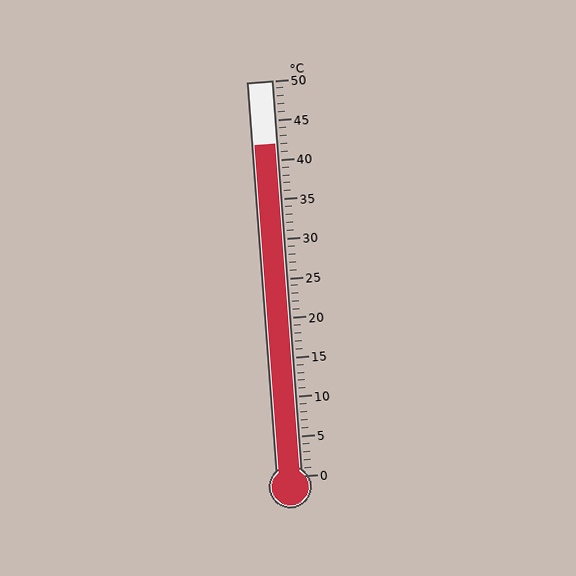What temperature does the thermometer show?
The thermometer shows approximately 42°C.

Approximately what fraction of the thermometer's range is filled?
The thermometer is filled to approximately 85% of its range.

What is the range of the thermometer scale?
The thermometer scale ranges from 0°C to 50°C.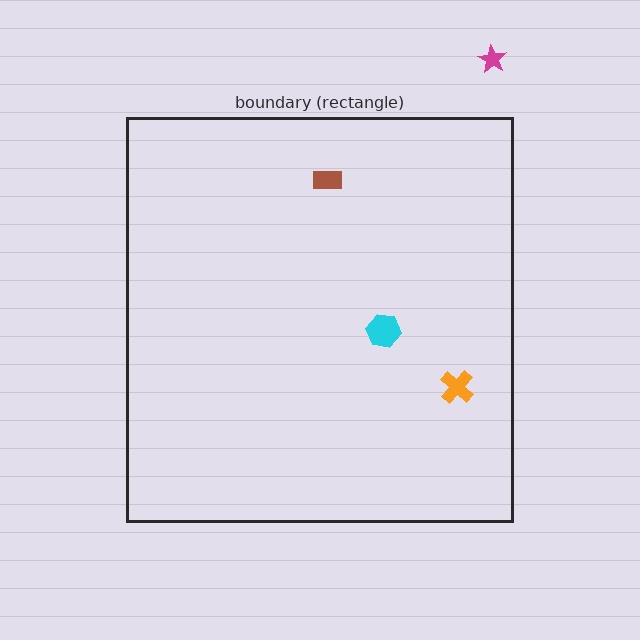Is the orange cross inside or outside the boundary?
Inside.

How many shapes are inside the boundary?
3 inside, 1 outside.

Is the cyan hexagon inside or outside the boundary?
Inside.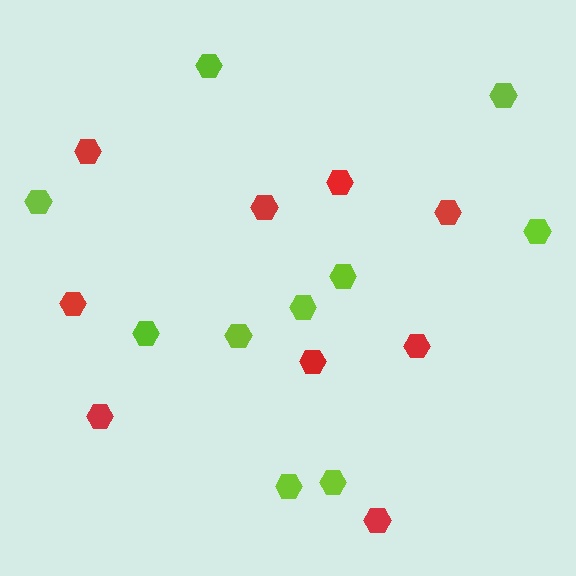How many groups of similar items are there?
There are 2 groups: one group of lime hexagons (10) and one group of red hexagons (9).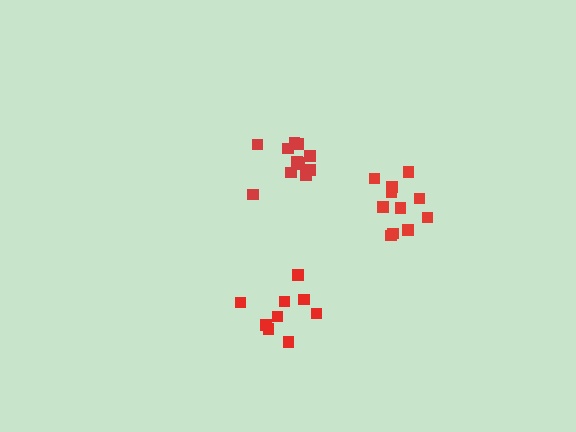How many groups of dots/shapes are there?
There are 3 groups.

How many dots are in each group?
Group 1: 9 dots, Group 2: 11 dots, Group 3: 12 dots (32 total).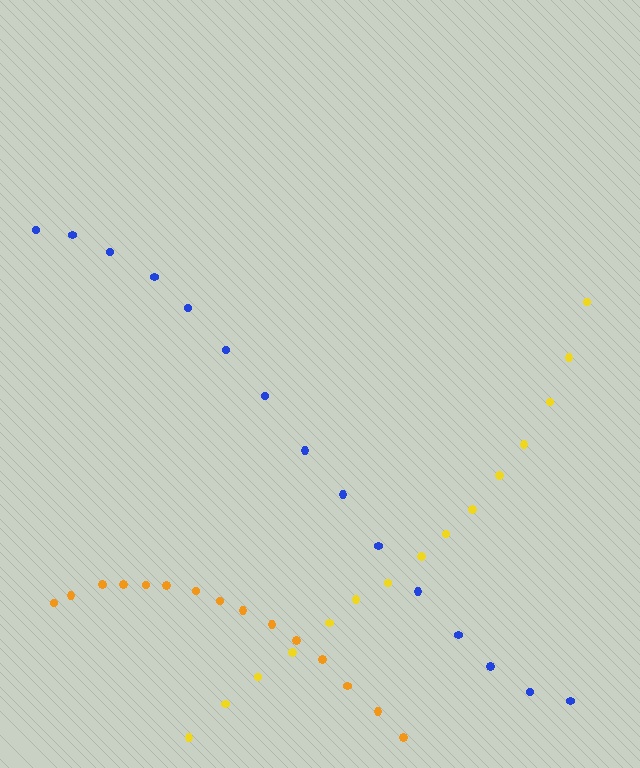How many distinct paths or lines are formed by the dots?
There are 3 distinct paths.